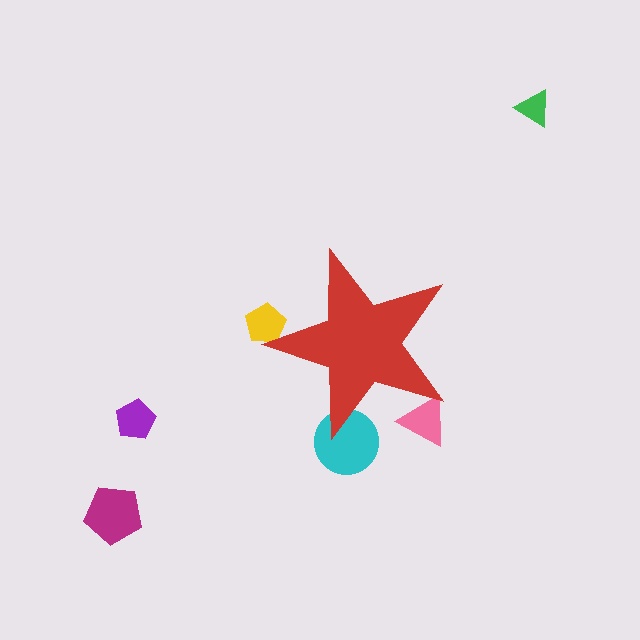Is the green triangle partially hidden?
No, the green triangle is fully visible.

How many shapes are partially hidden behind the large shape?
3 shapes are partially hidden.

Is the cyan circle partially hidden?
Yes, the cyan circle is partially hidden behind the red star.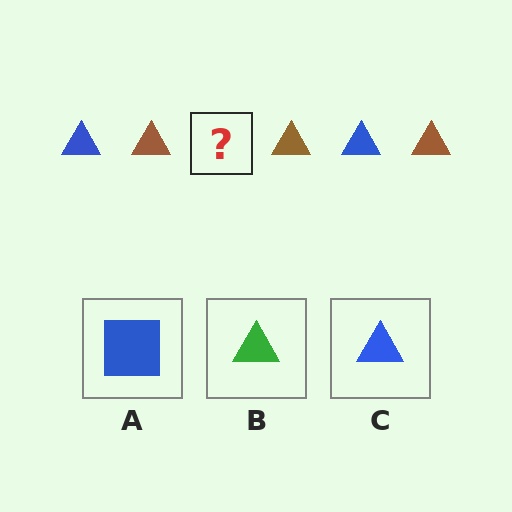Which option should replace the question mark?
Option C.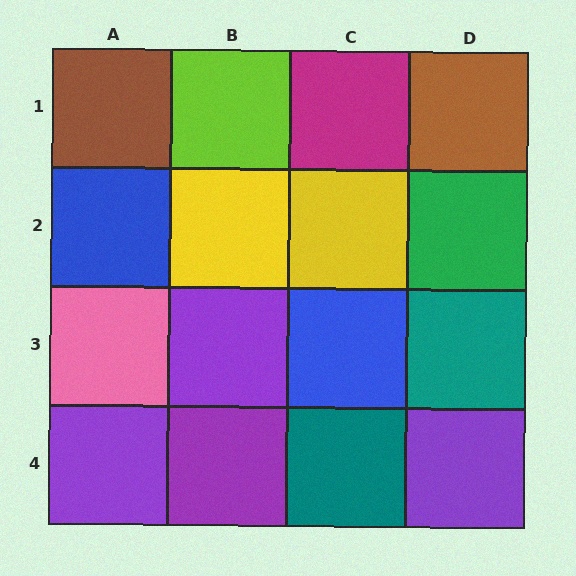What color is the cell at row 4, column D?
Purple.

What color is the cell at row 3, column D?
Teal.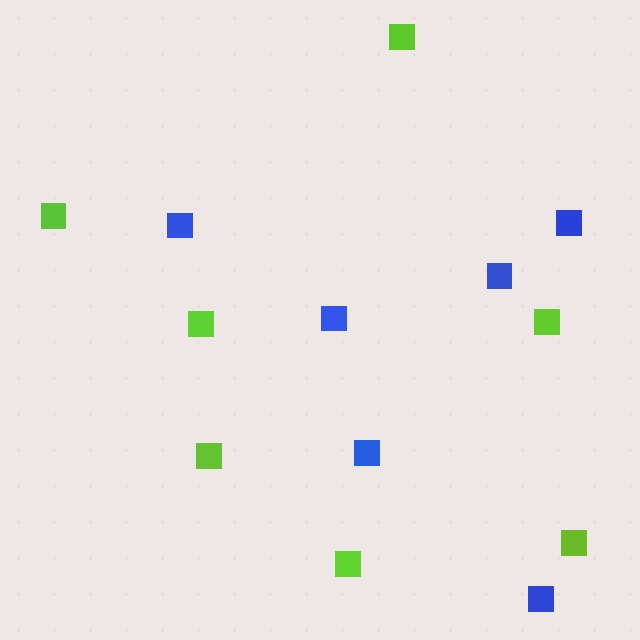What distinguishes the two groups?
There are 2 groups: one group of lime squares (7) and one group of blue squares (6).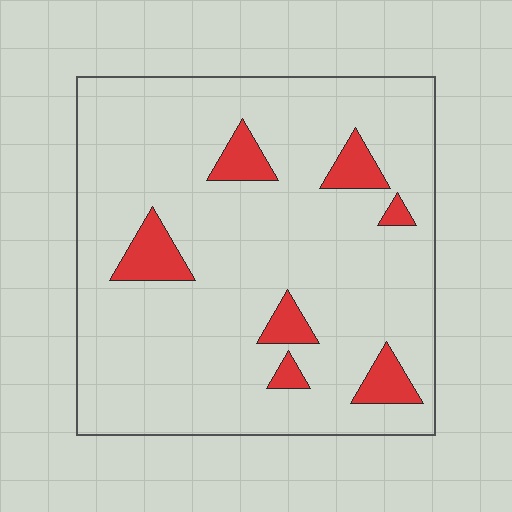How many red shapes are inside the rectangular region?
7.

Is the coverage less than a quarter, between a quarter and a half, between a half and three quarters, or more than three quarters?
Less than a quarter.